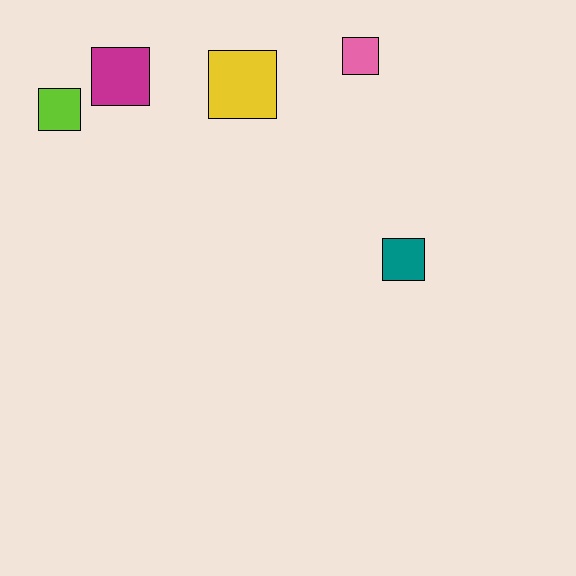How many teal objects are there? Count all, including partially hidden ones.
There is 1 teal object.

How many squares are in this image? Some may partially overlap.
There are 5 squares.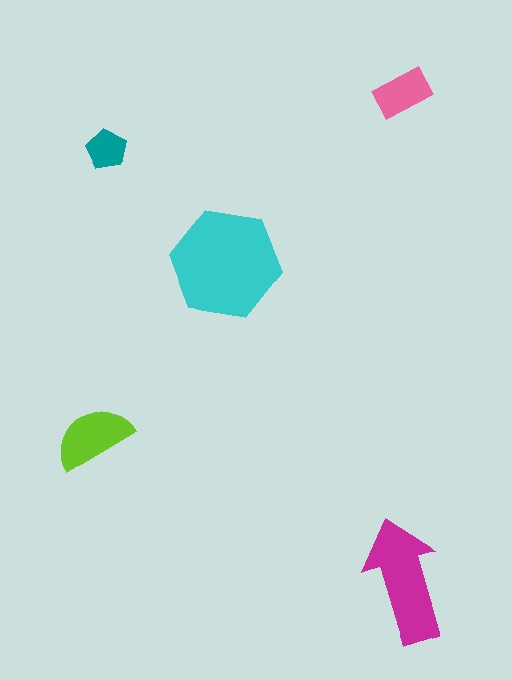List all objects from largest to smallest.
The cyan hexagon, the magenta arrow, the lime semicircle, the pink rectangle, the teal pentagon.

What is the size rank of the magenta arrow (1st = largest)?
2nd.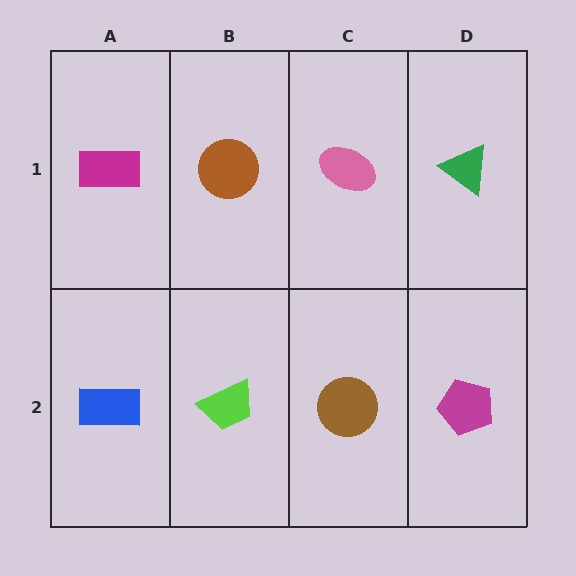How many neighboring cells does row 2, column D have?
2.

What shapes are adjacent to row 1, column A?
A blue rectangle (row 2, column A), a brown circle (row 1, column B).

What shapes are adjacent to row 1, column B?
A lime trapezoid (row 2, column B), a magenta rectangle (row 1, column A), a pink ellipse (row 1, column C).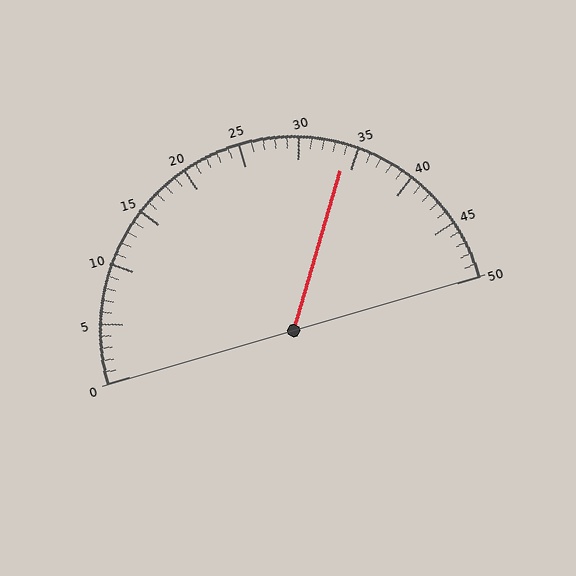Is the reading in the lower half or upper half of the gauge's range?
The reading is in the upper half of the range (0 to 50).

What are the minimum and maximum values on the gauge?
The gauge ranges from 0 to 50.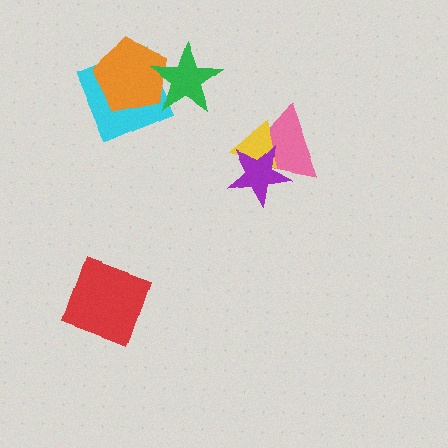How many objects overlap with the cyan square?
2 objects overlap with the cyan square.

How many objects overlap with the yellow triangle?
2 objects overlap with the yellow triangle.